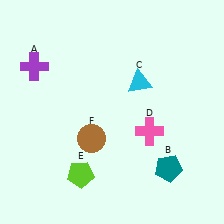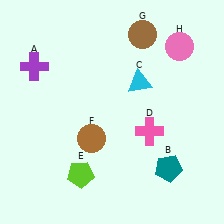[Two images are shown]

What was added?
A brown circle (G), a pink circle (H) were added in Image 2.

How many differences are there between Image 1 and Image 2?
There are 2 differences between the two images.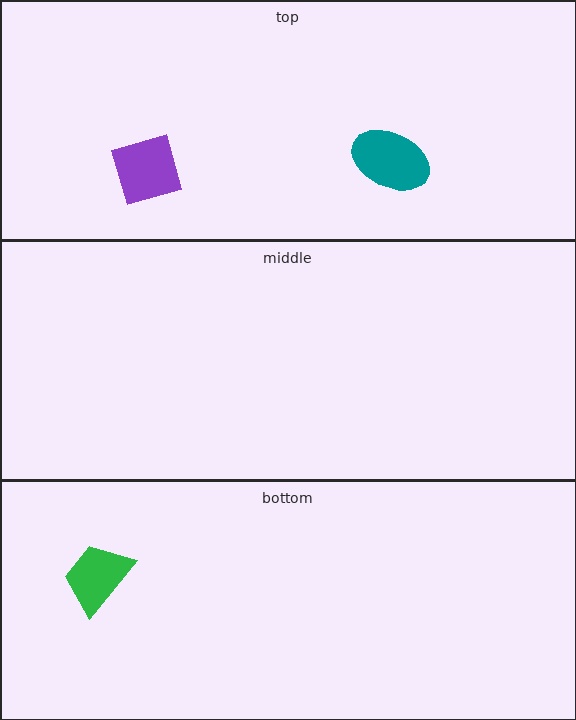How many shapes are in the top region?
2.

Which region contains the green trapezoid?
The bottom region.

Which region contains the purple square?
The top region.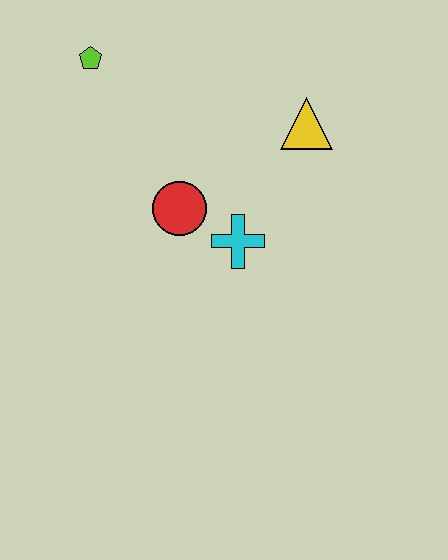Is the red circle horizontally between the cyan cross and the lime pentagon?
Yes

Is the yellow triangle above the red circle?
Yes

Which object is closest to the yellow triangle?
The cyan cross is closest to the yellow triangle.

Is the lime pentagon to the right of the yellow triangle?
No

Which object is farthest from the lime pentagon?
The cyan cross is farthest from the lime pentagon.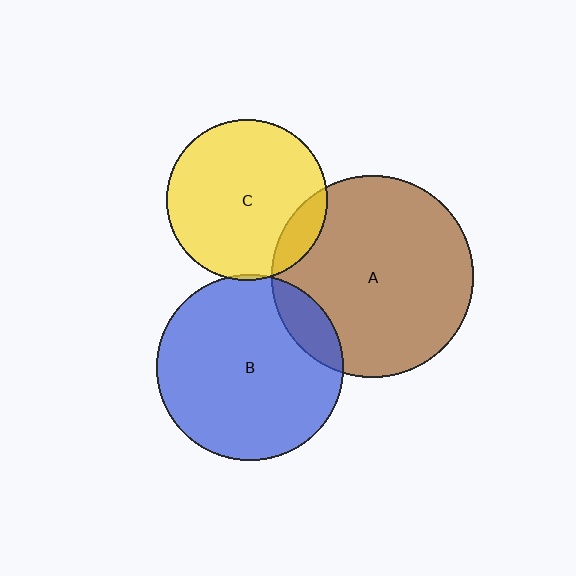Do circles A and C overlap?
Yes.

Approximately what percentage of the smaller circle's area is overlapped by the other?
Approximately 10%.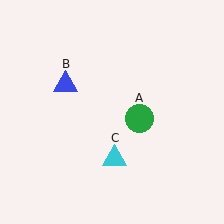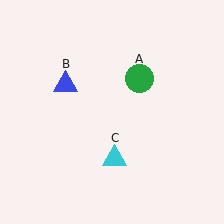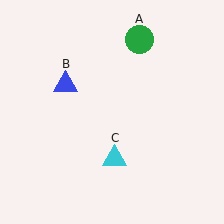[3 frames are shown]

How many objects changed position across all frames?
1 object changed position: green circle (object A).